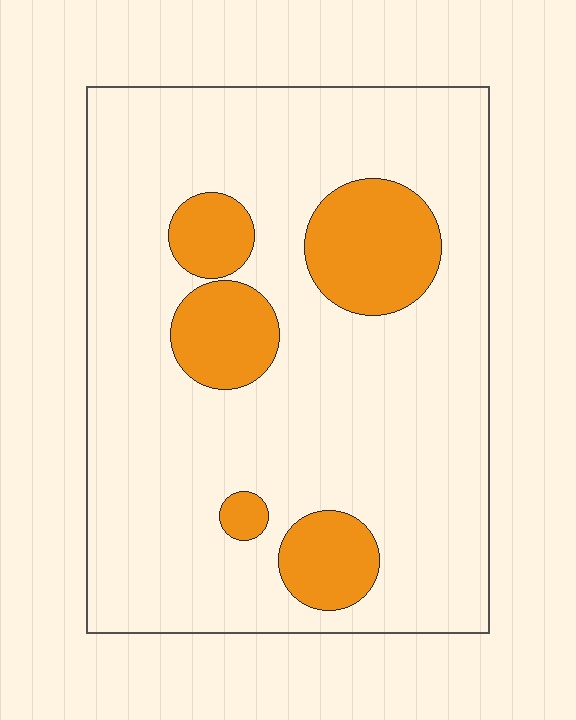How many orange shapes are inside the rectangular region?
5.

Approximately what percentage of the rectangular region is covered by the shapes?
Approximately 20%.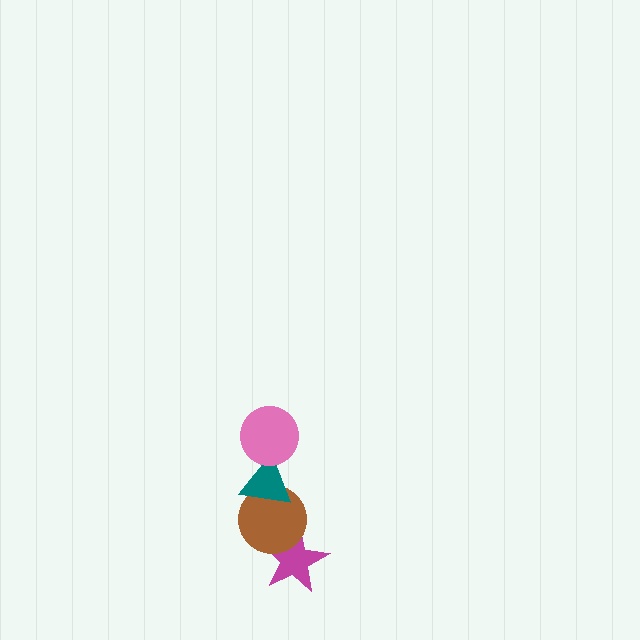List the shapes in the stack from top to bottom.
From top to bottom: the pink circle, the teal triangle, the brown circle, the magenta star.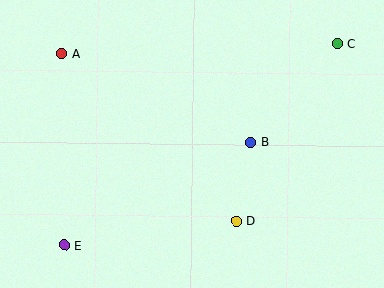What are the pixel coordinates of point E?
Point E is at (64, 245).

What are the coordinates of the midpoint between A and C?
The midpoint between A and C is at (200, 48).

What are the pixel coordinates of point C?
Point C is at (338, 43).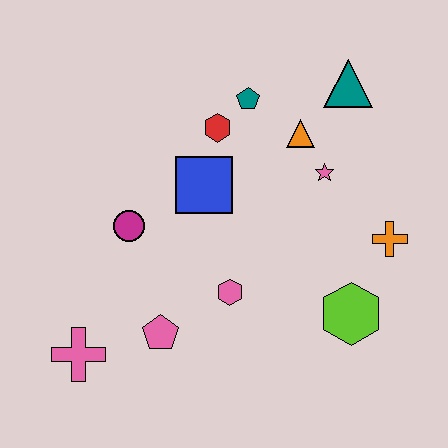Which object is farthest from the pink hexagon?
The teal triangle is farthest from the pink hexagon.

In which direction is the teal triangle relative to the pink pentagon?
The teal triangle is above the pink pentagon.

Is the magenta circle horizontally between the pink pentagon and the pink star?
No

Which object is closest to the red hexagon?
The teal pentagon is closest to the red hexagon.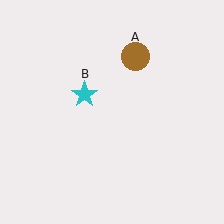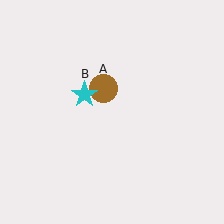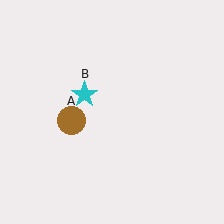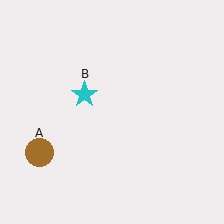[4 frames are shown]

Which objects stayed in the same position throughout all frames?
Cyan star (object B) remained stationary.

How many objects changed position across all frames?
1 object changed position: brown circle (object A).